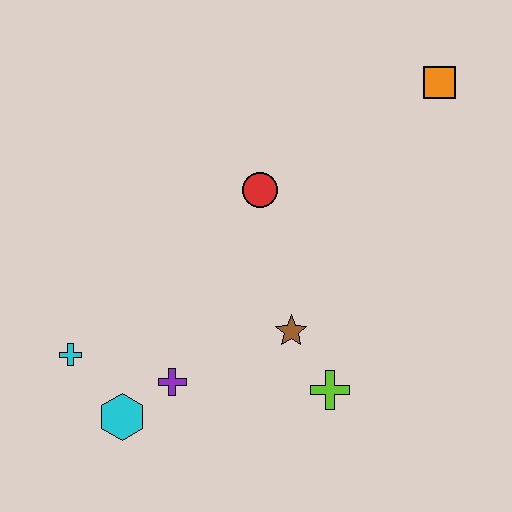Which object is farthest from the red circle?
The cyan hexagon is farthest from the red circle.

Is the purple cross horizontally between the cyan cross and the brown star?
Yes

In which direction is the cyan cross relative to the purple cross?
The cyan cross is to the left of the purple cross.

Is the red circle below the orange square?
Yes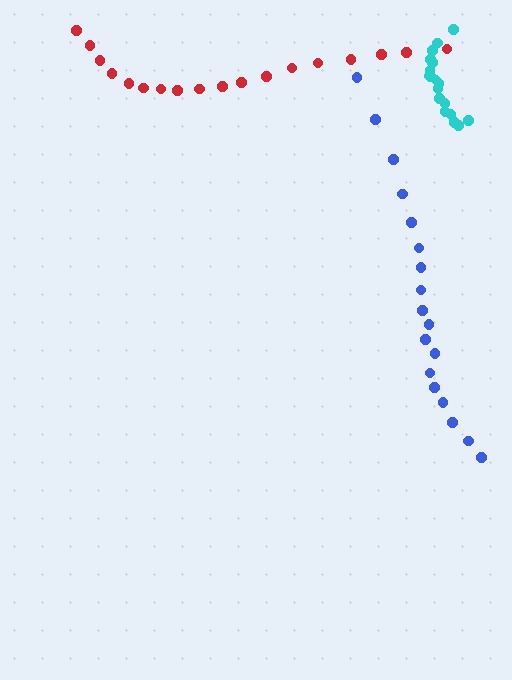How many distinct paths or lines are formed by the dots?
There are 3 distinct paths.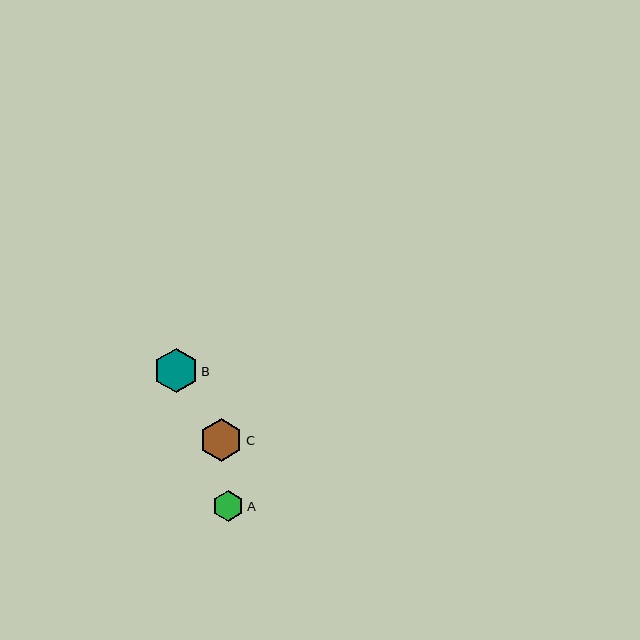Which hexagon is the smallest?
Hexagon A is the smallest with a size of approximately 32 pixels.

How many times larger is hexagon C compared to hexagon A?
Hexagon C is approximately 1.4 times the size of hexagon A.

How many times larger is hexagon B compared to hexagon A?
Hexagon B is approximately 1.4 times the size of hexagon A.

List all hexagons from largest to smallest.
From largest to smallest: B, C, A.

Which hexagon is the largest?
Hexagon B is the largest with a size of approximately 44 pixels.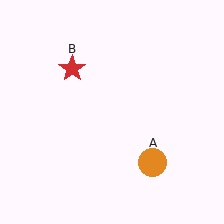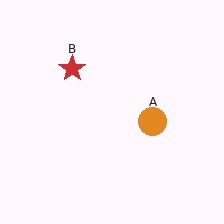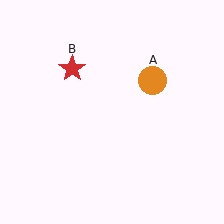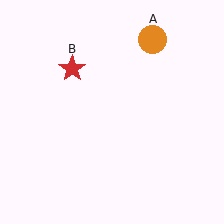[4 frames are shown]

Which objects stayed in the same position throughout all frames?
Red star (object B) remained stationary.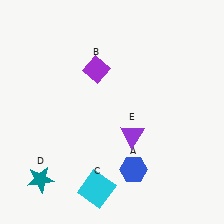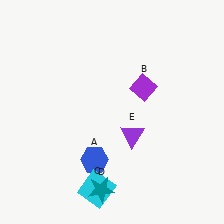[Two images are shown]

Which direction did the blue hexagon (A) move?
The blue hexagon (A) moved left.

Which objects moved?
The objects that moved are: the blue hexagon (A), the purple diamond (B), the teal star (D).